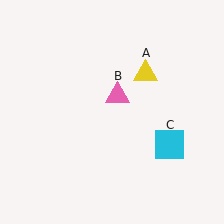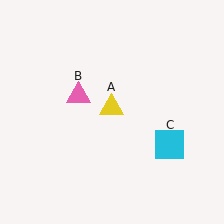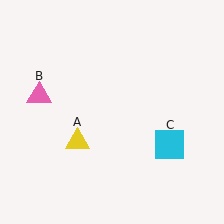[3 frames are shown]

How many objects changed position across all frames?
2 objects changed position: yellow triangle (object A), pink triangle (object B).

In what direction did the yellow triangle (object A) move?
The yellow triangle (object A) moved down and to the left.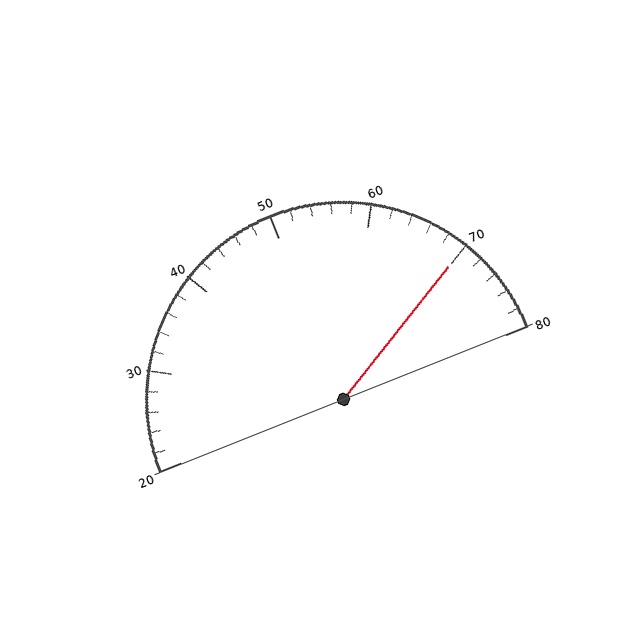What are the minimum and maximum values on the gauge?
The gauge ranges from 20 to 80.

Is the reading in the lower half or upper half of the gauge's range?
The reading is in the upper half of the range (20 to 80).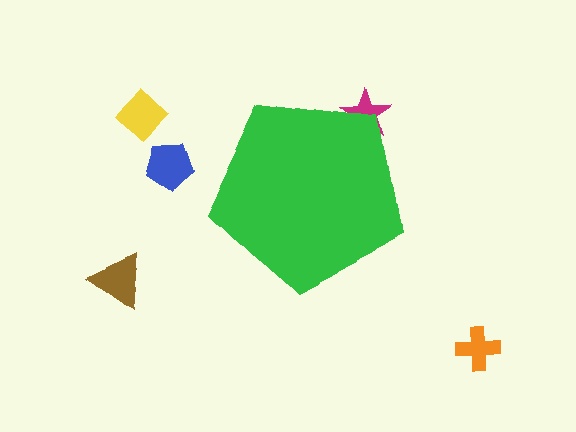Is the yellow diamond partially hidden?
No, the yellow diamond is fully visible.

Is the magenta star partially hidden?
Yes, the magenta star is partially hidden behind the green pentagon.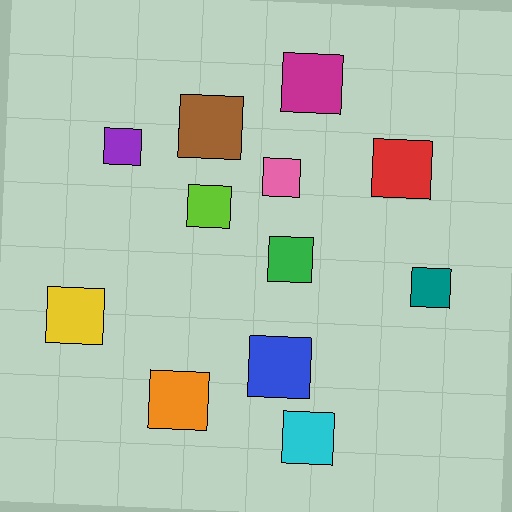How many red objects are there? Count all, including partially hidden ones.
There is 1 red object.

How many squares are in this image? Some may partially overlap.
There are 12 squares.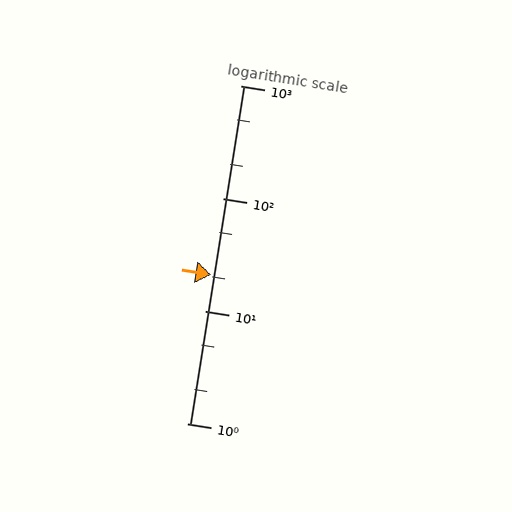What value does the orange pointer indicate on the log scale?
The pointer indicates approximately 21.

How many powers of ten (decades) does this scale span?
The scale spans 3 decades, from 1 to 1000.